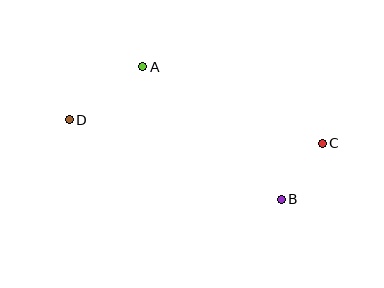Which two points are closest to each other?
Points B and C are closest to each other.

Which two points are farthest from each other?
Points C and D are farthest from each other.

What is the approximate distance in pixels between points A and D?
The distance between A and D is approximately 90 pixels.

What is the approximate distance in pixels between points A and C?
The distance between A and C is approximately 195 pixels.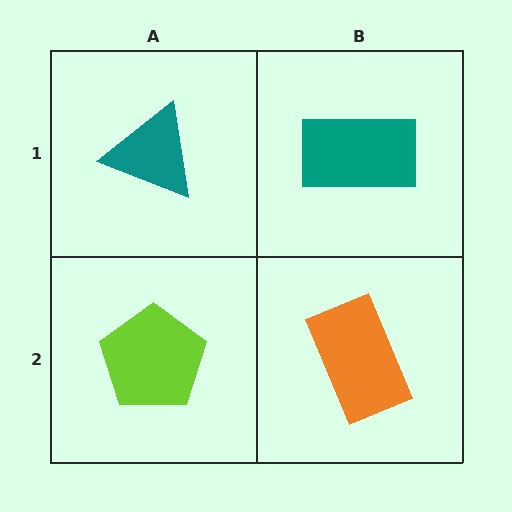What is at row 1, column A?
A teal triangle.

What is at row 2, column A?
A lime pentagon.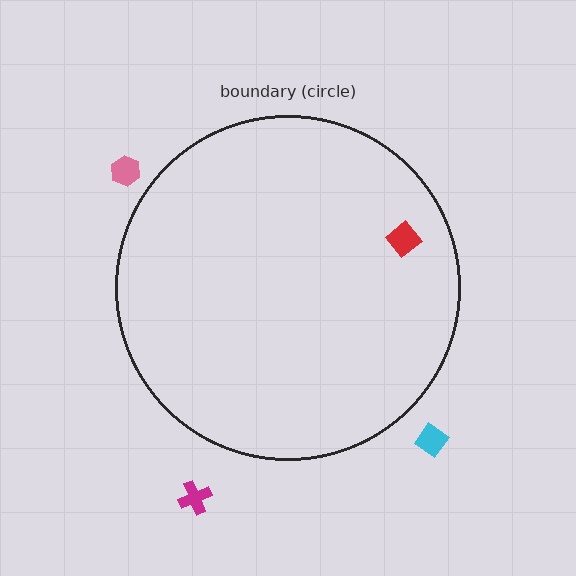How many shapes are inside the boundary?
1 inside, 3 outside.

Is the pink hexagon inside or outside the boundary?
Outside.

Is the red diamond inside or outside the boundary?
Inside.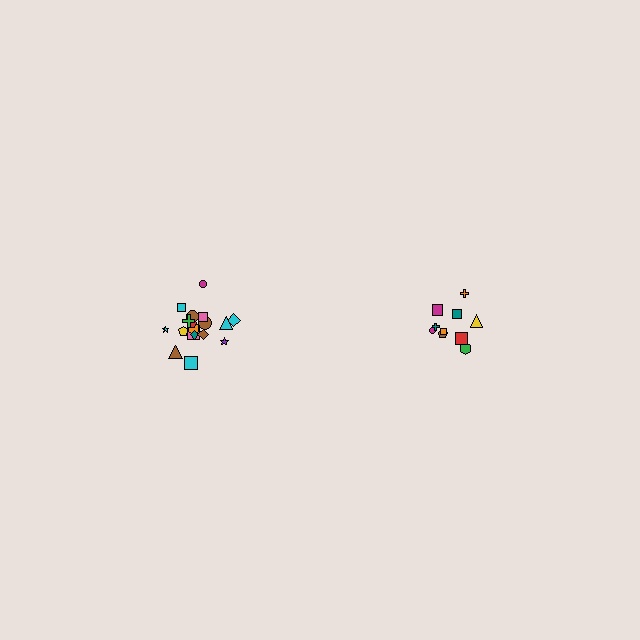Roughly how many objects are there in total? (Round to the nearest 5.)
Roughly 30 objects in total.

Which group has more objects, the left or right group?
The left group.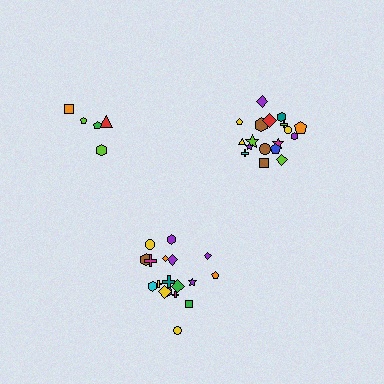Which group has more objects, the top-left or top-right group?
The top-right group.